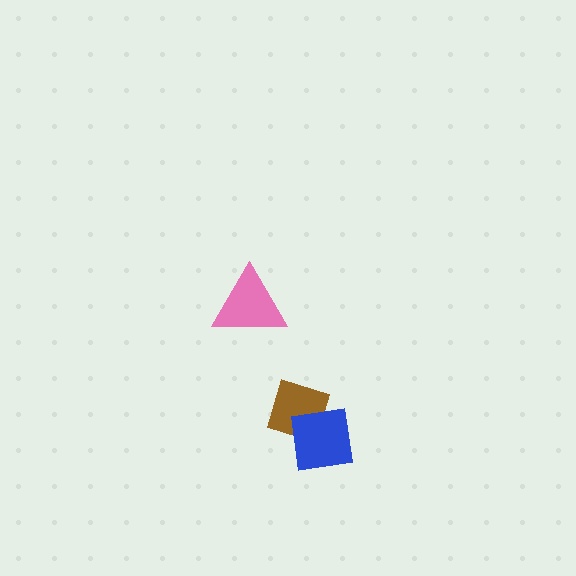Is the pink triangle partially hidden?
No, no other shape covers it.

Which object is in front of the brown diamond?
The blue square is in front of the brown diamond.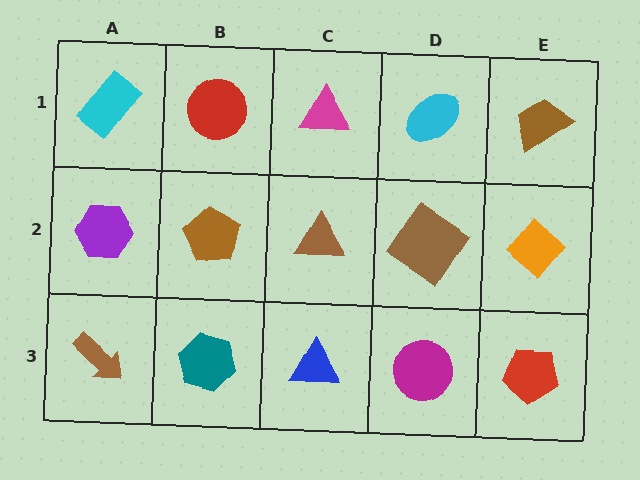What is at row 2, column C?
A brown triangle.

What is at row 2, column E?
An orange diamond.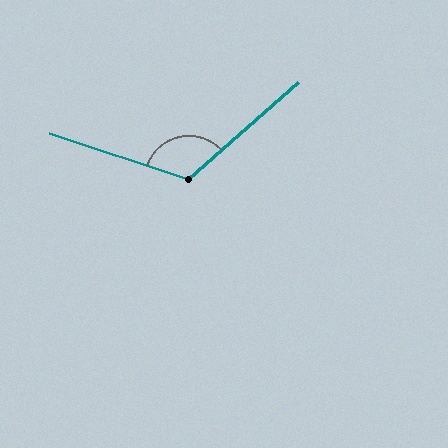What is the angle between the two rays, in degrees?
Approximately 120 degrees.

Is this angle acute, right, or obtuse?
It is obtuse.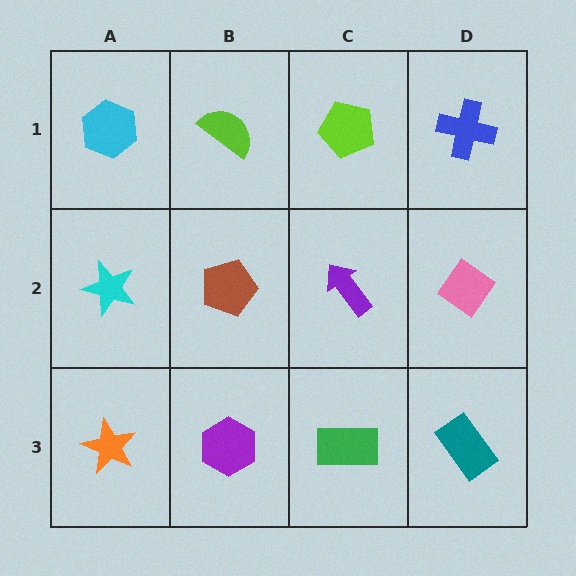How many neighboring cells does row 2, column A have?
3.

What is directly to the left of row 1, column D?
A lime pentagon.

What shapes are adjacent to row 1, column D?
A pink diamond (row 2, column D), a lime pentagon (row 1, column C).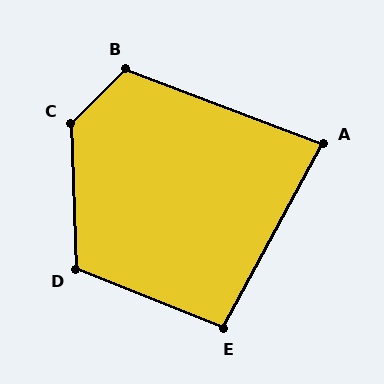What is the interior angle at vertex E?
Approximately 97 degrees (obtuse).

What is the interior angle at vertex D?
Approximately 114 degrees (obtuse).